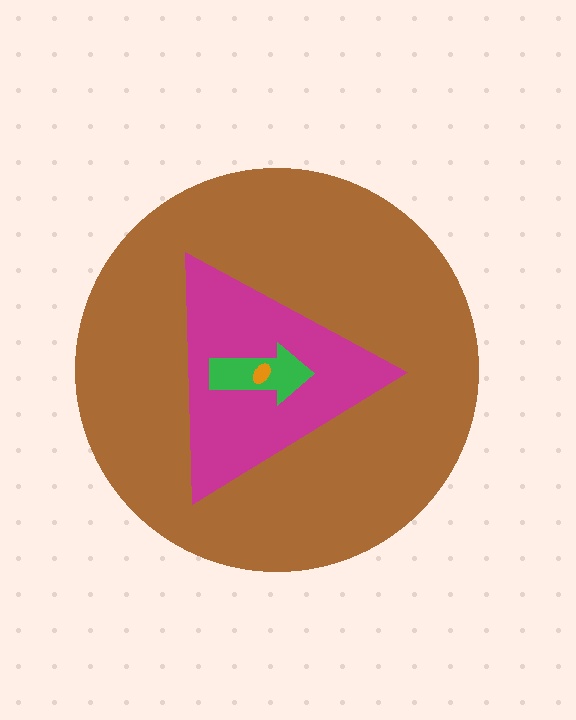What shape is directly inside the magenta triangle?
The green arrow.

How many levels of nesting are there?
4.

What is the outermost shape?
The brown circle.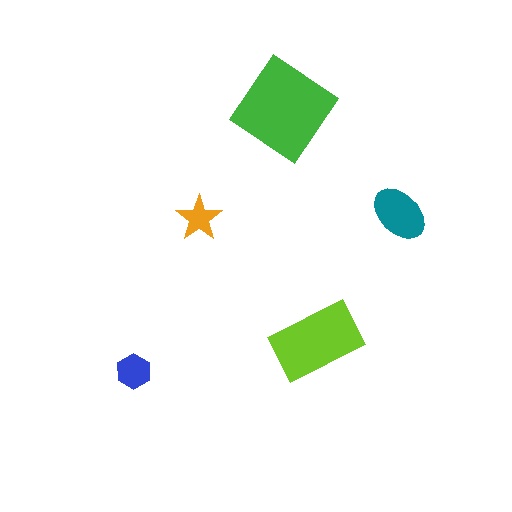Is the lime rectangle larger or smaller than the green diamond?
Smaller.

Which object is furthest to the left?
The blue hexagon is leftmost.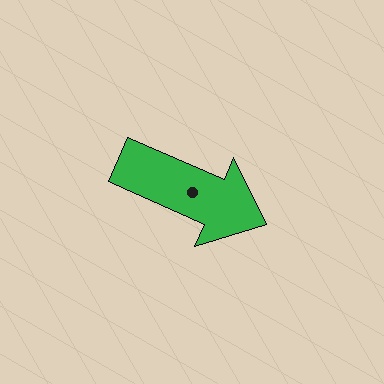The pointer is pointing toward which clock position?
Roughly 4 o'clock.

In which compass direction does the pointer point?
Southeast.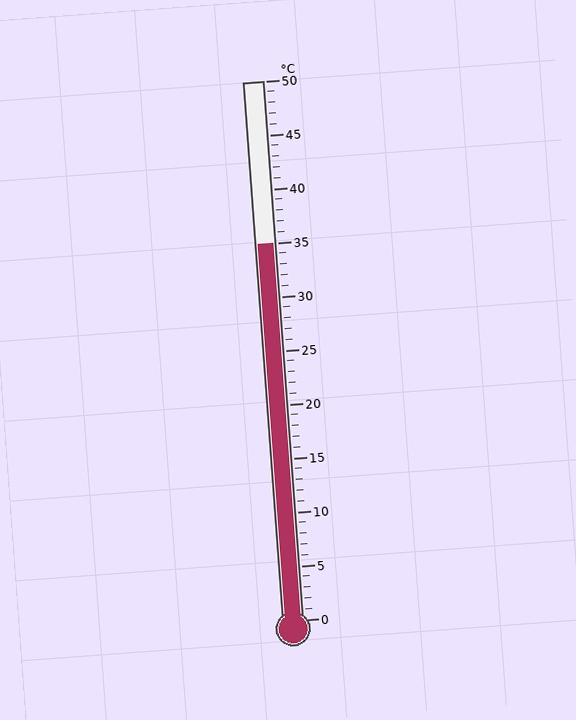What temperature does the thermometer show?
The thermometer shows approximately 35°C.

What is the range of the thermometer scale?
The thermometer scale ranges from 0°C to 50°C.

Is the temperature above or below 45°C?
The temperature is below 45°C.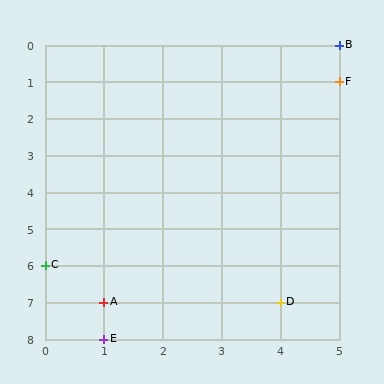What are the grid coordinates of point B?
Point B is at grid coordinates (5, 0).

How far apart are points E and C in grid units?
Points E and C are 1 column and 2 rows apart (about 2.2 grid units diagonally).